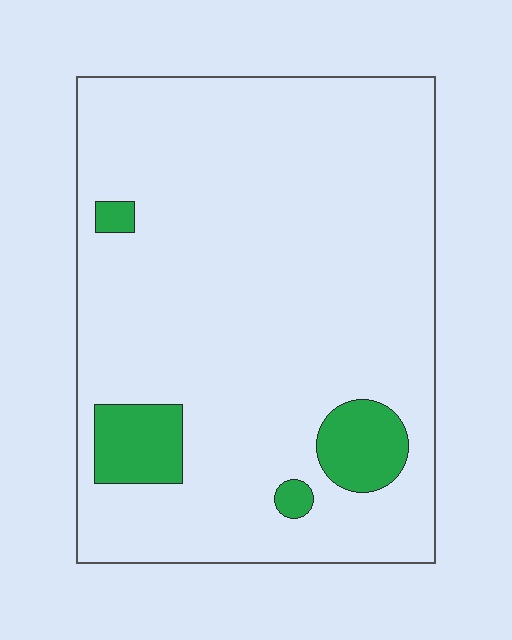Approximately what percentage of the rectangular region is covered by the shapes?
Approximately 10%.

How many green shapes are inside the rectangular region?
4.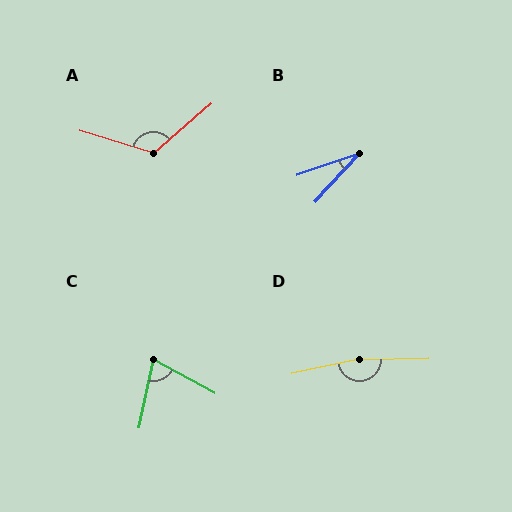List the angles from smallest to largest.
B (28°), C (74°), A (123°), D (170°).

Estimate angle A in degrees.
Approximately 123 degrees.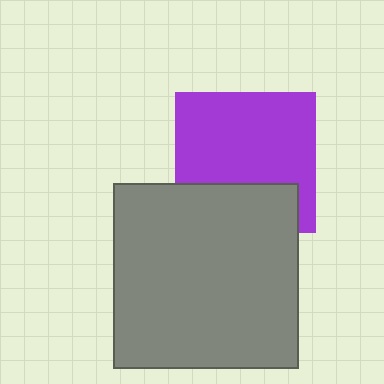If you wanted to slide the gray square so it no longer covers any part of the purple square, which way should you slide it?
Slide it down — that is the most direct way to separate the two shapes.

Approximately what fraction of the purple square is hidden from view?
Roughly 31% of the purple square is hidden behind the gray square.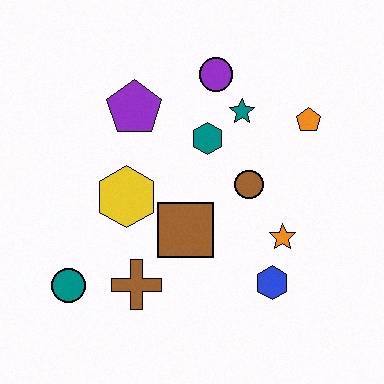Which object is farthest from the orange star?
The teal circle is farthest from the orange star.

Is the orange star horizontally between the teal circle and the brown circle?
No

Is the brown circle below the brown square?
No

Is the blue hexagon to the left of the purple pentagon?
No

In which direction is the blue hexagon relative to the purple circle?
The blue hexagon is below the purple circle.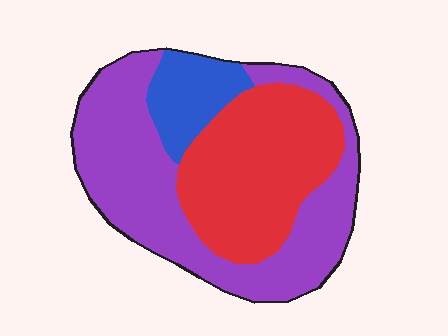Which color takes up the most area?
Purple, at roughly 50%.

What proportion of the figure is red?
Red takes up between a quarter and a half of the figure.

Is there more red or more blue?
Red.